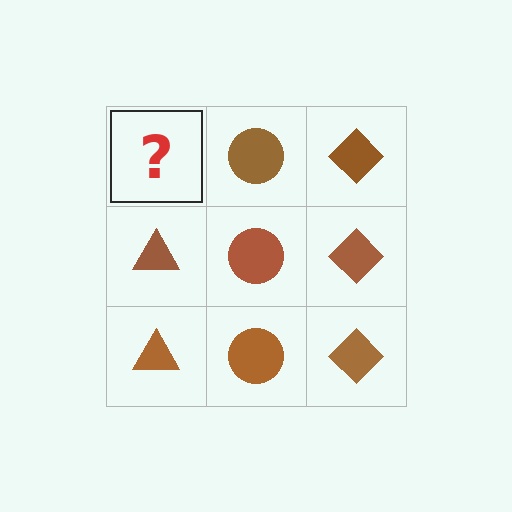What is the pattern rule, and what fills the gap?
The rule is that each column has a consistent shape. The gap should be filled with a brown triangle.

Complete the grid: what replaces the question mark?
The question mark should be replaced with a brown triangle.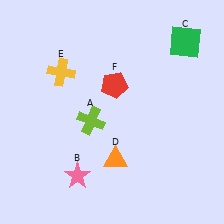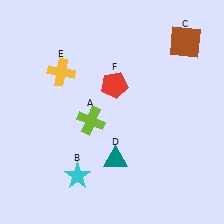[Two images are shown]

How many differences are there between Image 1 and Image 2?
There are 3 differences between the two images.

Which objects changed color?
B changed from pink to cyan. C changed from green to brown. D changed from orange to teal.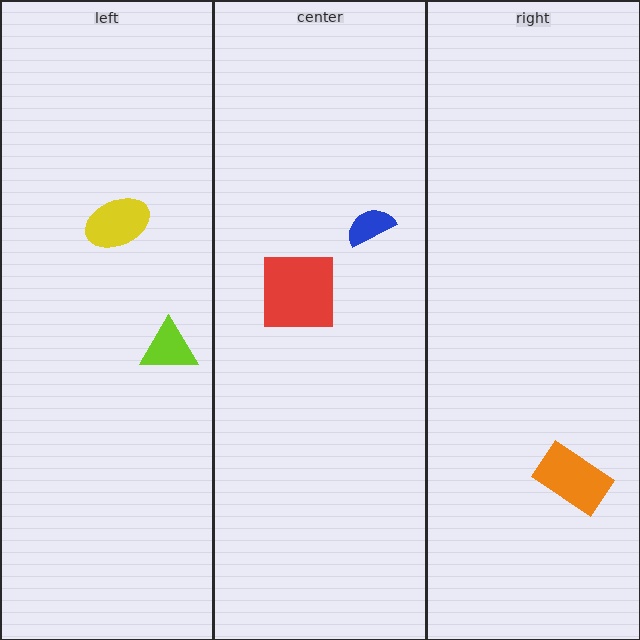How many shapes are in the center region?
2.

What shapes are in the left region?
The yellow ellipse, the lime triangle.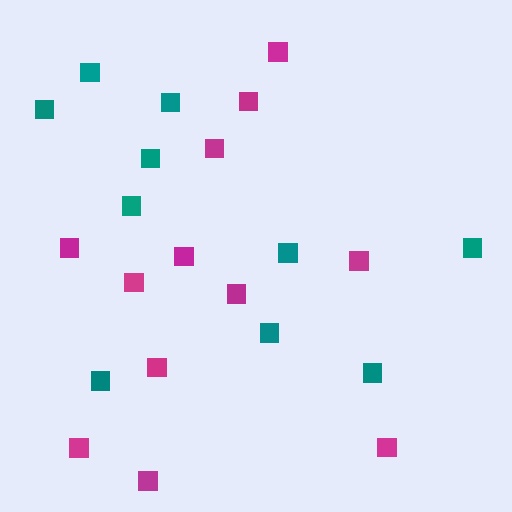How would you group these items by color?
There are 2 groups: one group of teal squares (10) and one group of magenta squares (12).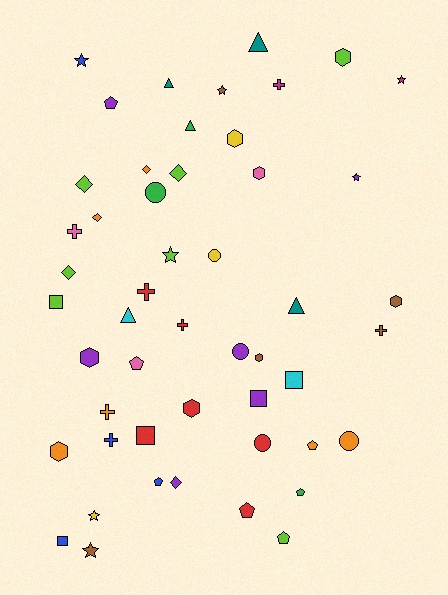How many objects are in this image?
There are 50 objects.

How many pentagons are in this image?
There are 7 pentagons.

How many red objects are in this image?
There are 6 red objects.